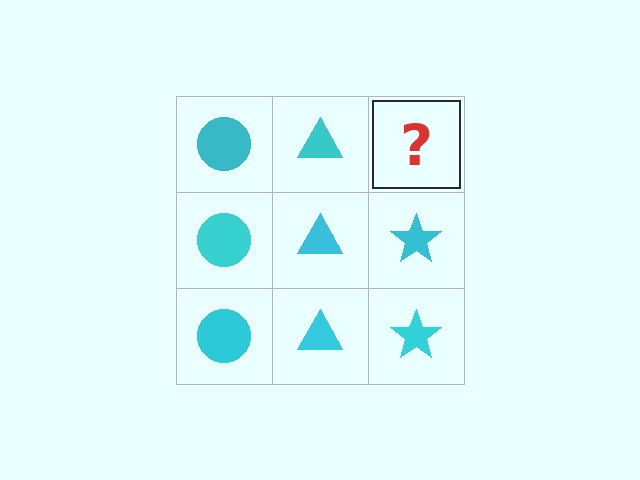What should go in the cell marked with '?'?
The missing cell should contain a cyan star.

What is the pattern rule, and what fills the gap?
The rule is that each column has a consistent shape. The gap should be filled with a cyan star.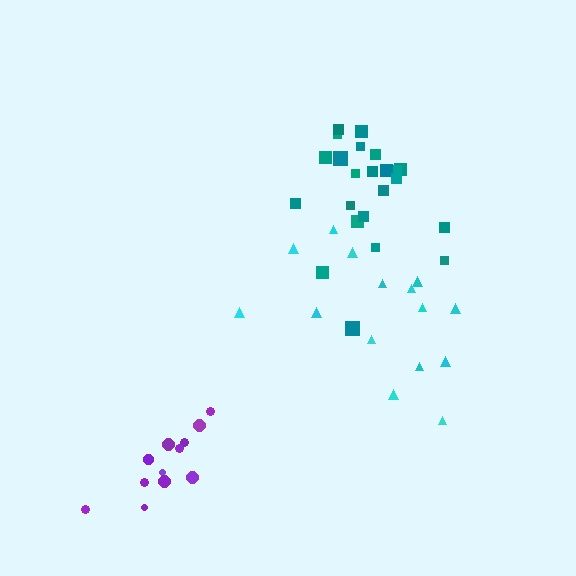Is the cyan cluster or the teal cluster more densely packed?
Teal.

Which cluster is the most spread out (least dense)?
Cyan.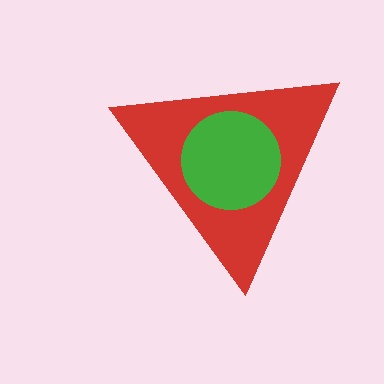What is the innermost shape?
The green circle.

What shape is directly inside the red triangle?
The green circle.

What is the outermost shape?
The red triangle.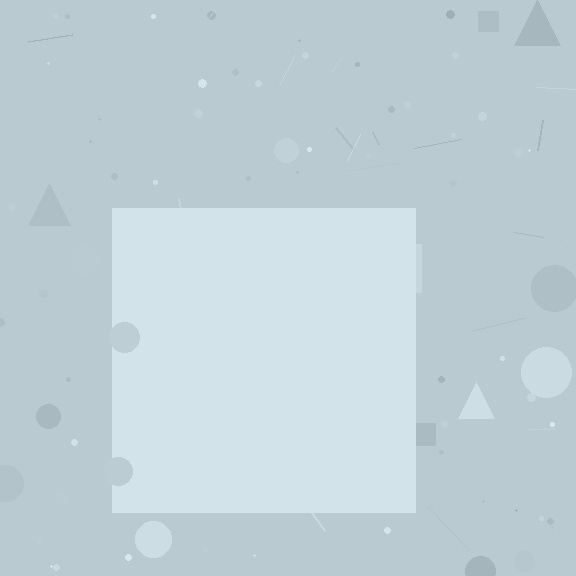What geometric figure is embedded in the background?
A square is embedded in the background.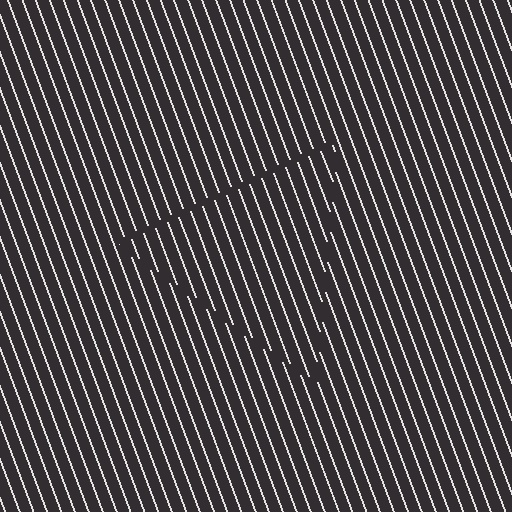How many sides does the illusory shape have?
3 sides — the line-ends trace a triangle.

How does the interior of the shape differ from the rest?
The interior of the shape contains the same grating, shifted by half a period — the contour is defined by the phase discontinuity where line-ends from the inner and outer gratings abut.